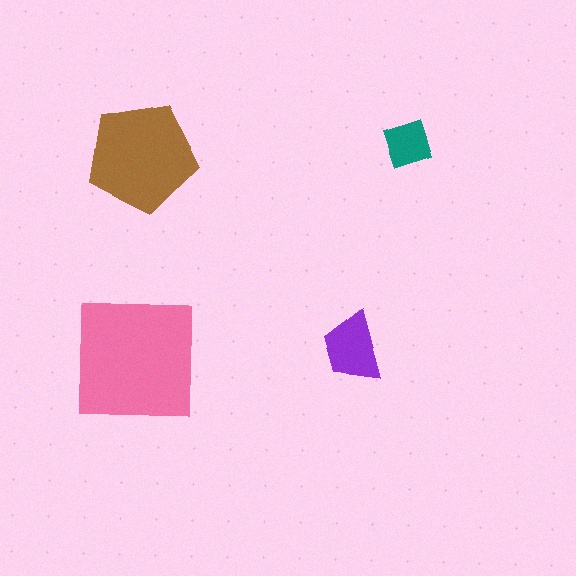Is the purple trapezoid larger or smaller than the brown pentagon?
Smaller.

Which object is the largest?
The pink square.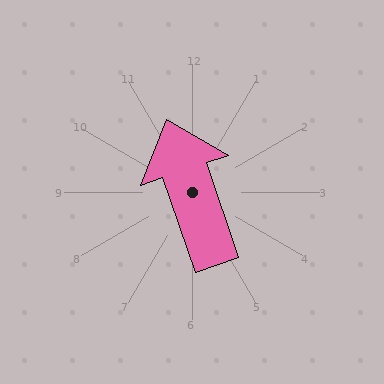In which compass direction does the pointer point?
North.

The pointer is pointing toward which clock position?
Roughly 11 o'clock.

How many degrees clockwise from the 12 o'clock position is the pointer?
Approximately 341 degrees.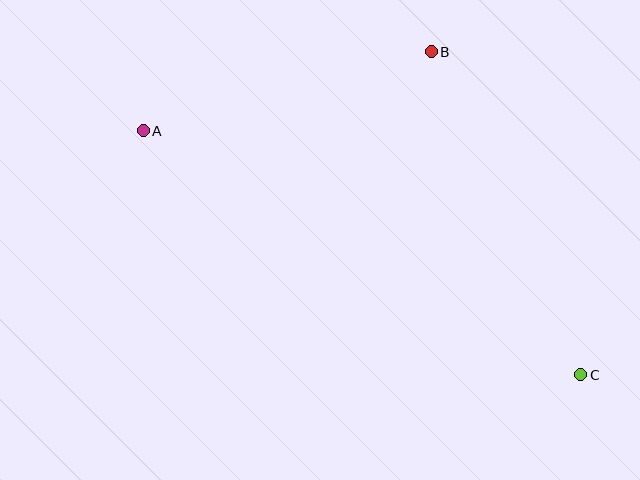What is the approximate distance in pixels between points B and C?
The distance between B and C is approximately 356 pixels.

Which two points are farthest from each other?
Points A and C are farthest from each other.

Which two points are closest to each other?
Points A and B are closest to each other.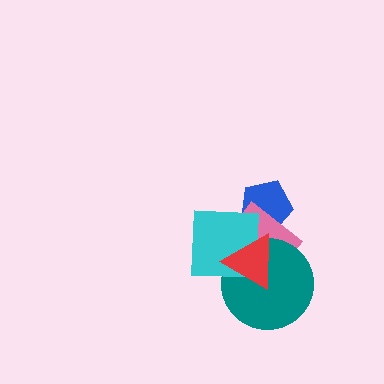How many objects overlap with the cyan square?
4 objects overlap with the cyan square.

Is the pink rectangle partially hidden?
Yes, it is partially covered by another shape.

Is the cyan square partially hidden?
Yes, it is partially covered by another shape.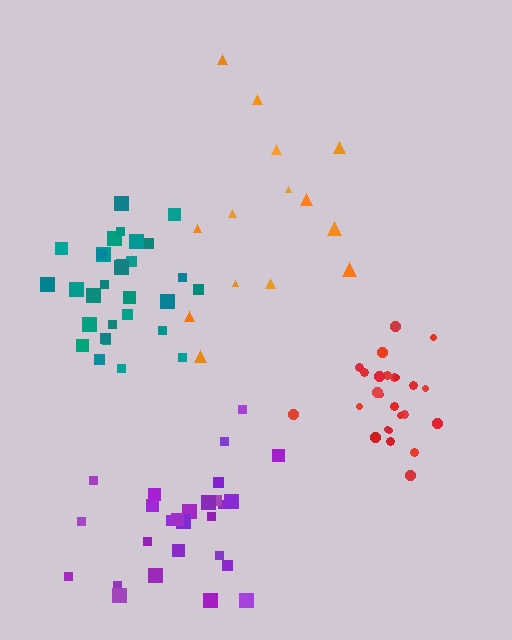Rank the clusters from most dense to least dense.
red, teal, purple, orange.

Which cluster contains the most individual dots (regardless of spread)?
Teal (31).